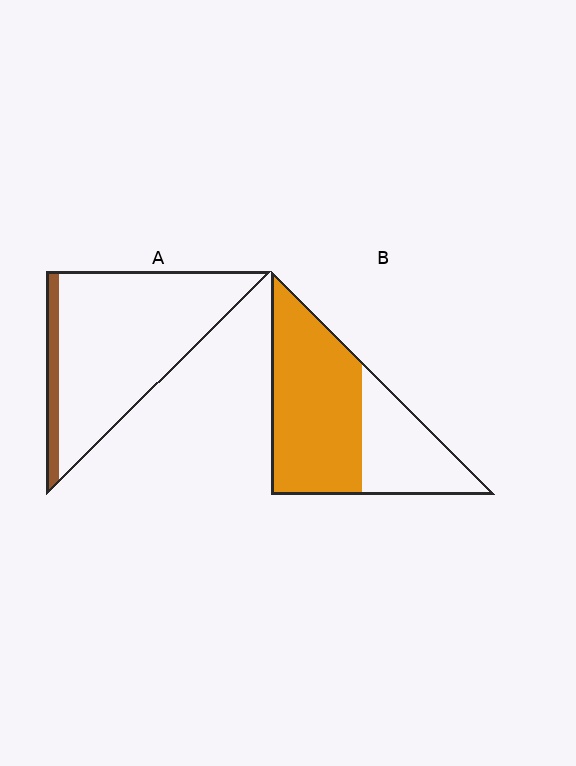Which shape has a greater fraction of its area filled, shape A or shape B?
Shape B.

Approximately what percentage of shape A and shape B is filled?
A is approximately 10% and B is approximately 65%.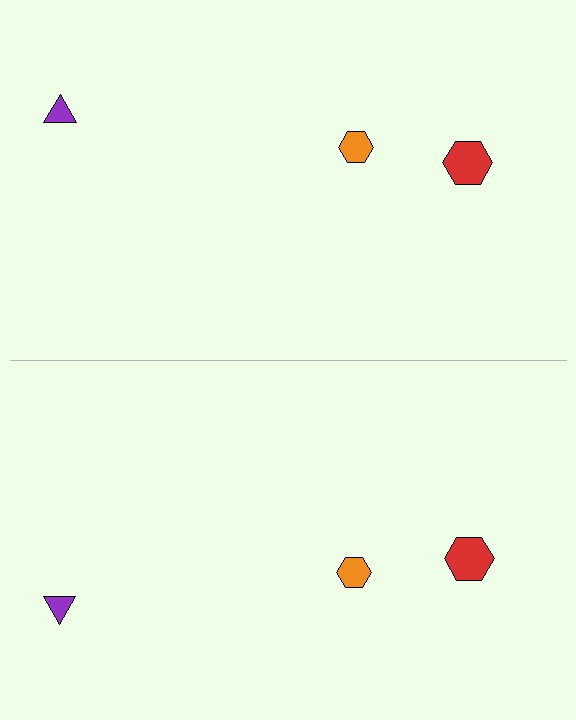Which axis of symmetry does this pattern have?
The pattern has a horizontal axis of symmetry running through the center of the image.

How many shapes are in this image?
There are 6 shapes in this image.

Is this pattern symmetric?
Yes, this pattern has bilateral (reflection) symmetry.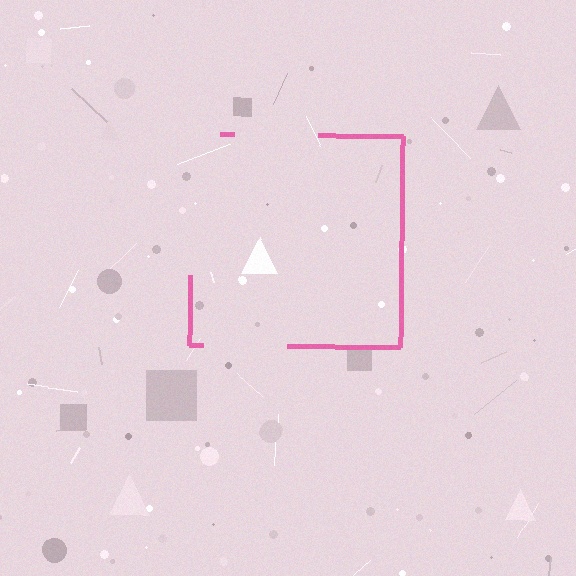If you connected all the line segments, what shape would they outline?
They would outline a square.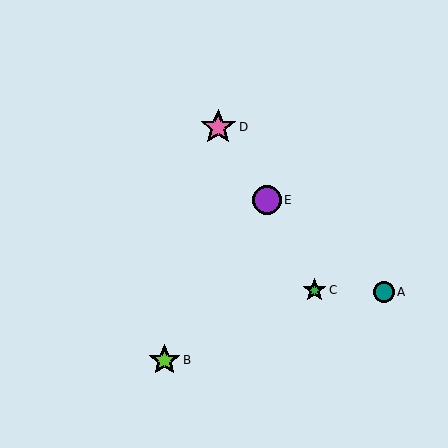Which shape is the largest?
The pink star (labeled D) is the largest.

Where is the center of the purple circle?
The center of the purple circle is at (267, 200).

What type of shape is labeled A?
Shape A is a teal circle.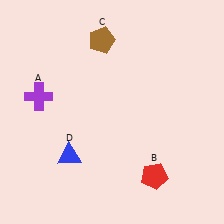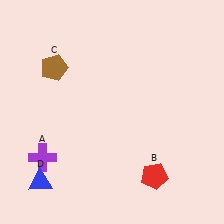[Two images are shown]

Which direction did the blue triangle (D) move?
The blue triangle (D) moved left.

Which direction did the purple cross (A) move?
The purple cross (A) moved down.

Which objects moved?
The objects that moved are: the purple cross (A), the brown pentagon (C), the blue triangle (D).